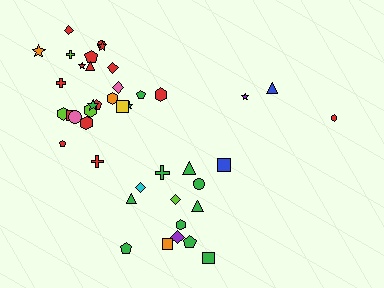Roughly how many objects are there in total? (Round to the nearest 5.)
Roughly 45 objects in total.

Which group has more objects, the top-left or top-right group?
The top-left group.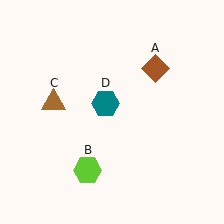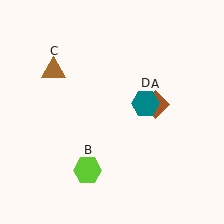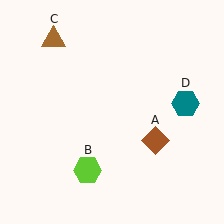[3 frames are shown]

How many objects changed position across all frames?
3 objects changed position: brown diamond (object A), brown triangle (object C), teal hexagon (object D).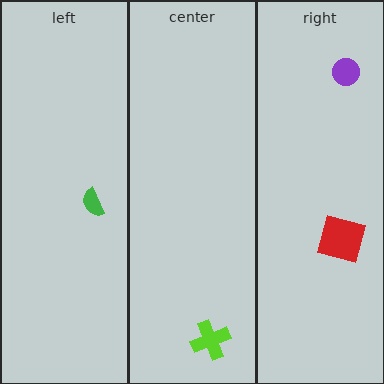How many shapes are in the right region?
2.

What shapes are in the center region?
The lime cross.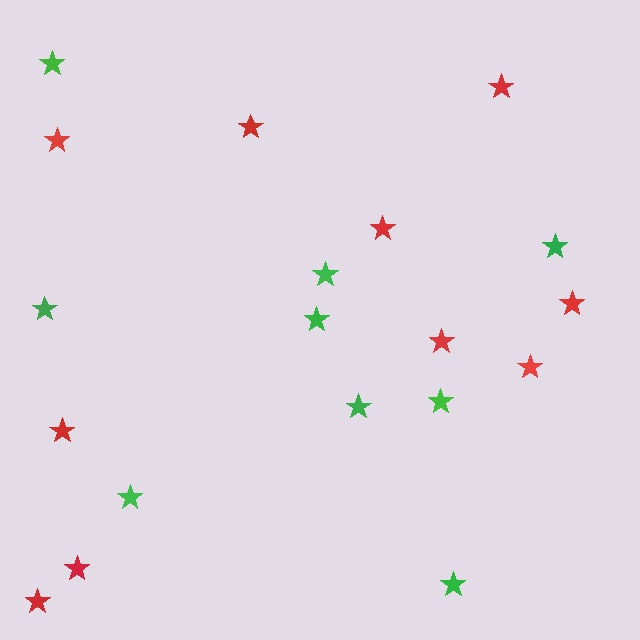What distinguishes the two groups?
There are 2 groups: one group of green stars (9) and one group of red stars (10).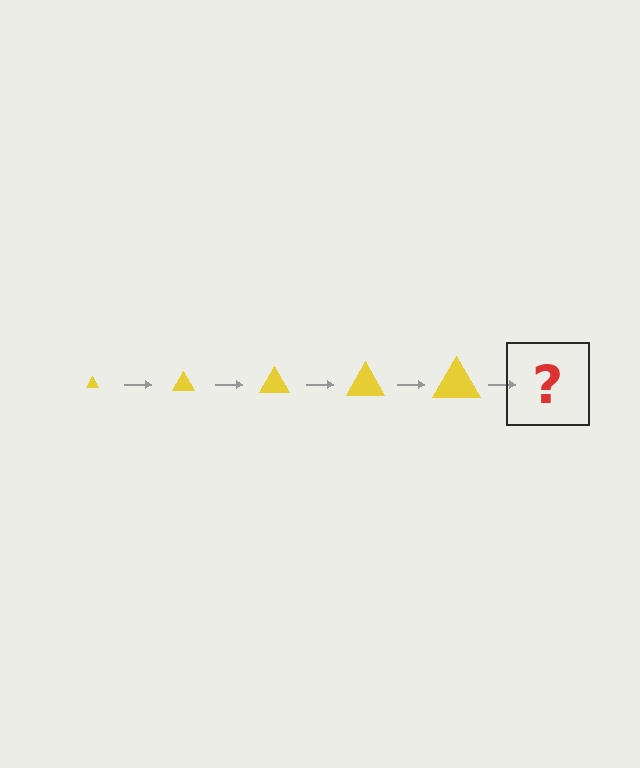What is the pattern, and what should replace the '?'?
The pattern is that the triangle gets progressively larger each step. The '?' should be a yellow triangle, larger than the previous one.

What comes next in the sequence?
The next element should be a yellow triangle, larger than the previous one.